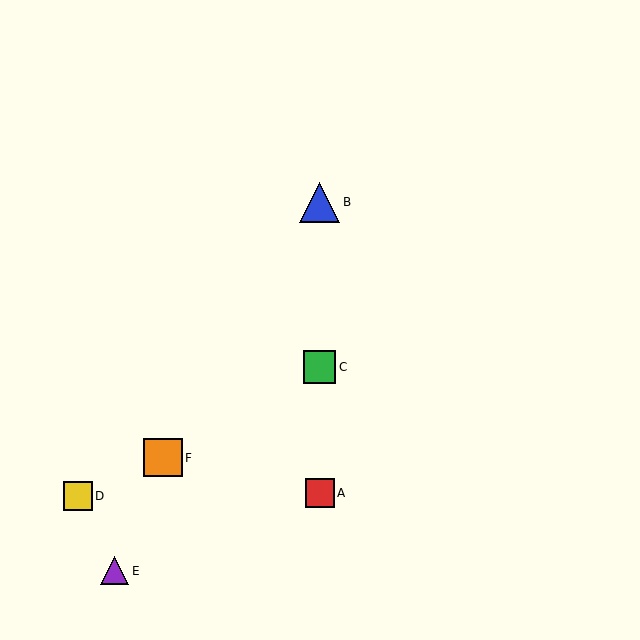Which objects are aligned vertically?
Objects A, B, C are aligned vertically.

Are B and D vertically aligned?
No, B is at x≈320 and D is at x≈78.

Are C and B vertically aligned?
Yes, both are at x≈320.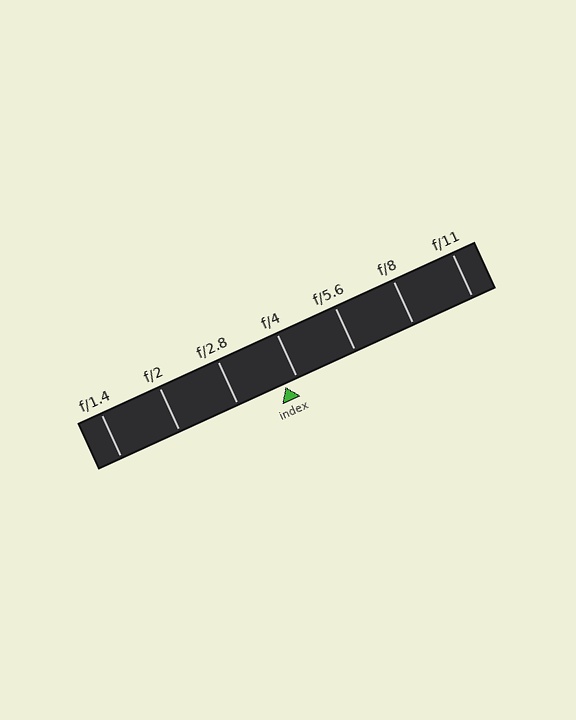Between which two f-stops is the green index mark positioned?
The index mark is between f/2.8 and f/4.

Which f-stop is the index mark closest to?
The index mark is closest to f/4.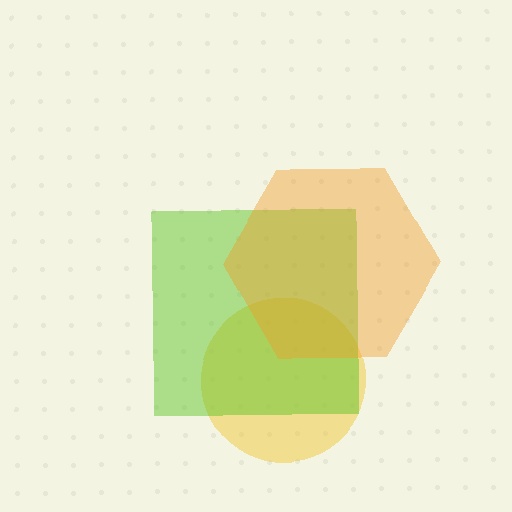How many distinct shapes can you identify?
There are 3 distinct shapes: a yellow circle, a lime square, an orange hexagon.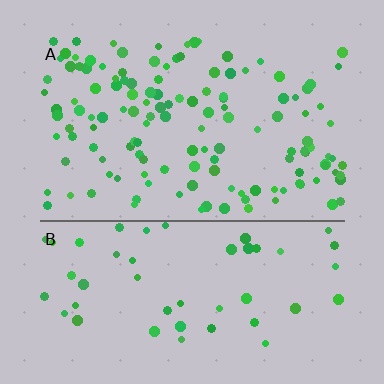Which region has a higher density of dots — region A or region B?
A (the top).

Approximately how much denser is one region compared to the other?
Approximately 2.6× — region A over region B.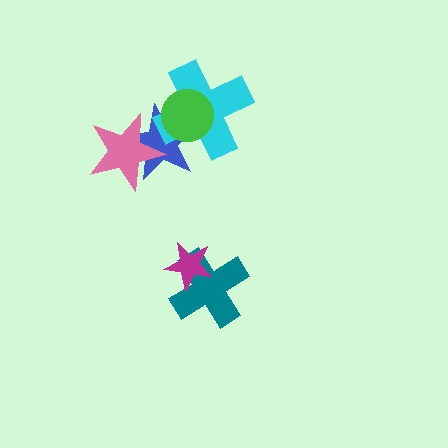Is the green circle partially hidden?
No, no other shape covers it.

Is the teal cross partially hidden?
Yes, it is partially covered by another shape.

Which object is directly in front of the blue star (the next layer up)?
The pink star is directly in front of the blue star.